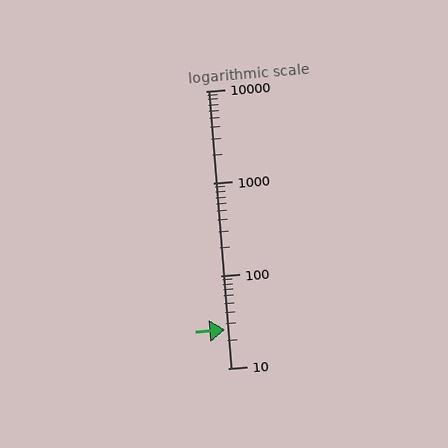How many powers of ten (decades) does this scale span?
The scale spans 3 decades, from 10 to 10000.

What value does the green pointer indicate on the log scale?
The pointer indicates approximately 26.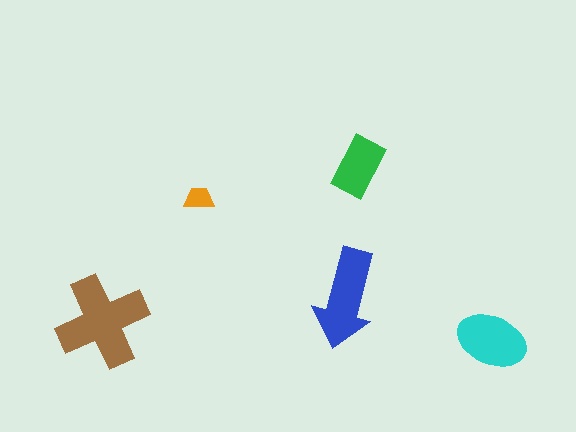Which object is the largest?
The brown cross.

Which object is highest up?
The green rectangle is topmost.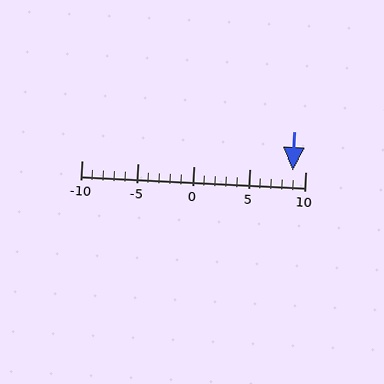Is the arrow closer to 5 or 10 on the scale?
The arrow is closer to 10.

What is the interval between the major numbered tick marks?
The major tick marks are spaced 5 units apart.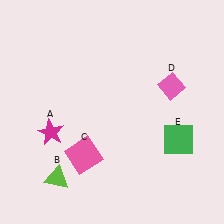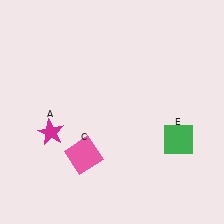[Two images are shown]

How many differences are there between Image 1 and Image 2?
There are 2 differences between the two images.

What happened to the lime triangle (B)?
The lime triangle (B) was removed in Image 2. It was in the bottom-left area of Image 1.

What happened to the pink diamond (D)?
The pink diamond (D) was removed in Image 2. It was in the top-right area of Image 1.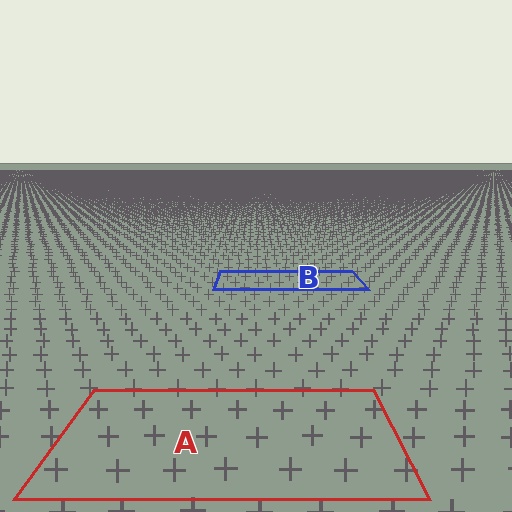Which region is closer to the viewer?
Region A is closer. The texture elements there are larger and more spread out.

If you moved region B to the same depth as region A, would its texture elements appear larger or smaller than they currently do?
They would appear larger. At a closer depth, the same texture elements are projected at a bigger on-screen size.